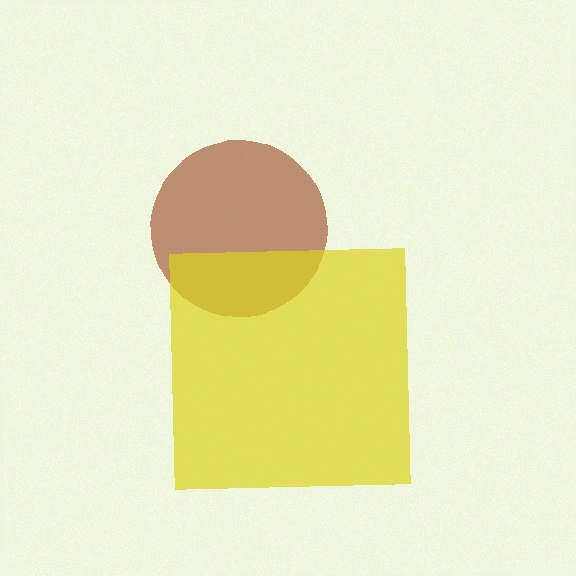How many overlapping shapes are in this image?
There are 2 overlapping shapes in the image.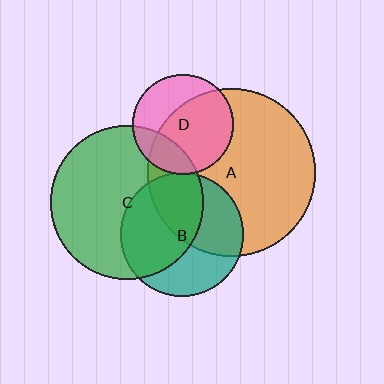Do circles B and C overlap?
Yes.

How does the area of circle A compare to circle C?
Approximately 1.2 times.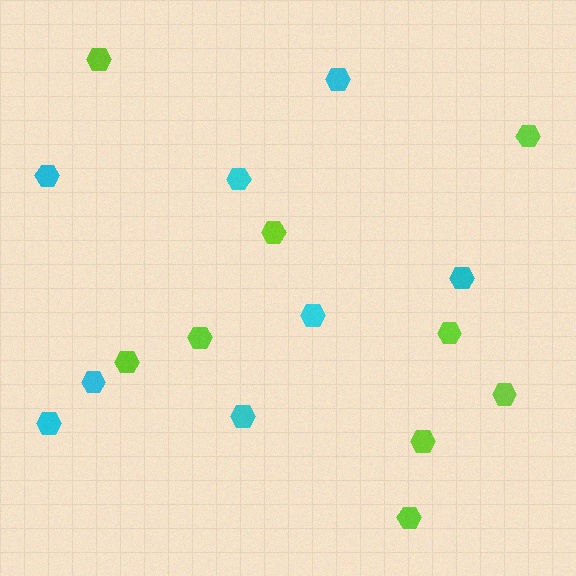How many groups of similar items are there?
There are 2 groups: one group of cyan hexagons (8) and one group of lime hexagons (9).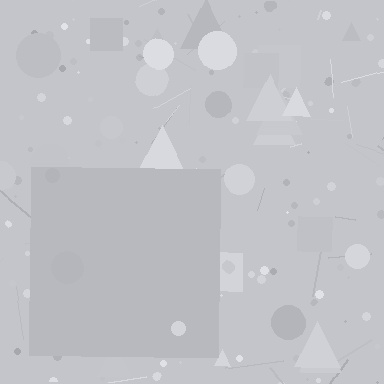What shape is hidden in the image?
A square is hidden in the image.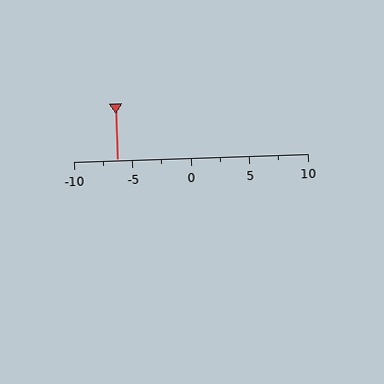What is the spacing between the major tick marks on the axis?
The major ticks are spaced 5 apart.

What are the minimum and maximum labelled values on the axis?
The axis runs from -10 to 10.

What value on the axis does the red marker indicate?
The marker indicates approximately -6.2.